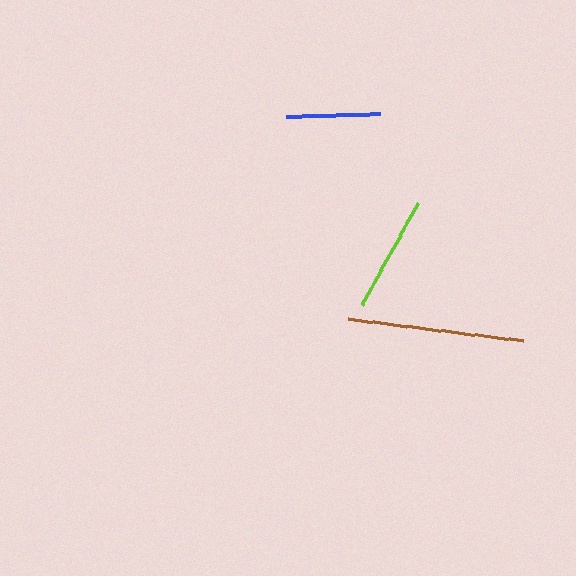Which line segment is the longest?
The brown line is the longest at approximately 175 pixels.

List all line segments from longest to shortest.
From longest to shortest: brown, lime, blue.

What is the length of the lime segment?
The lime segment is approximately 117 pixels long.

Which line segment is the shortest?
The blue line is the shortest at approximately 94 pixels.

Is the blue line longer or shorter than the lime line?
The lime line is longer than the blue line.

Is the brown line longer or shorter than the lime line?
The brown line is longer than the lime line.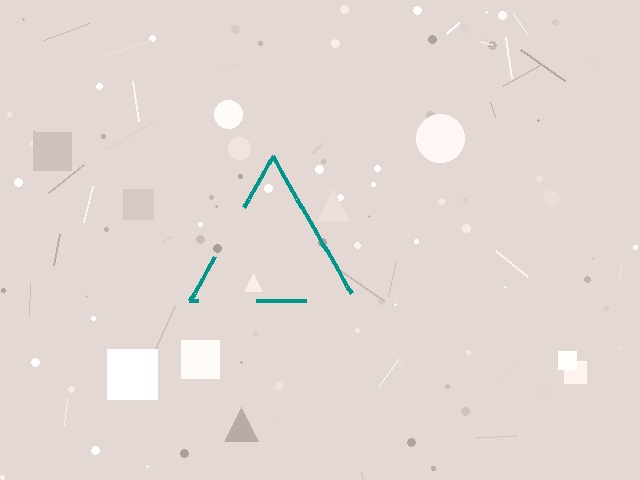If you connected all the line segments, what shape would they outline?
They would outline a triangle.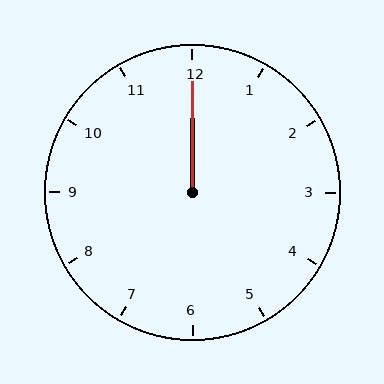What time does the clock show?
12:00.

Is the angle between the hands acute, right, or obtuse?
It is acute.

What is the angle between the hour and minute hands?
Approximately 0 degrees.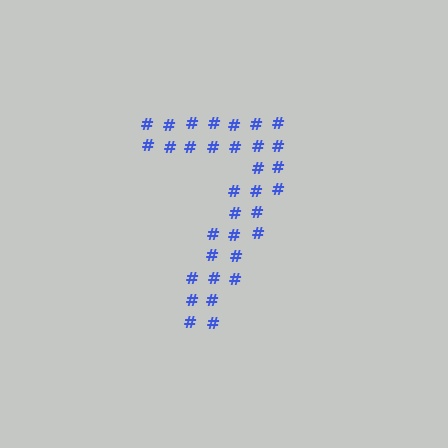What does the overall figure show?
The overall figure shows the digit 7.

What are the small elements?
The small elements are hash symbols.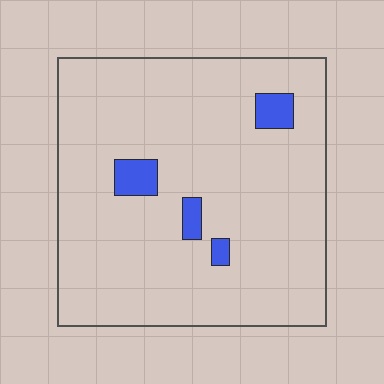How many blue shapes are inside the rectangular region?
4.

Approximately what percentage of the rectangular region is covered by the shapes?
Approximately 5%.